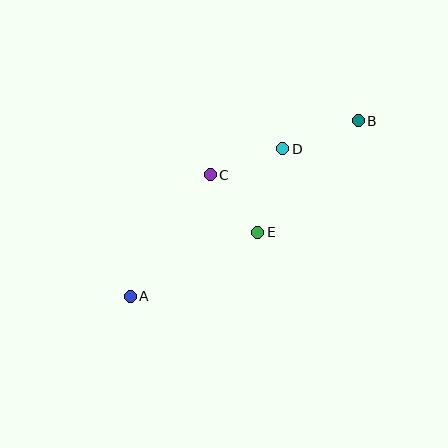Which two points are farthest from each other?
Points A and B are farthest from each other.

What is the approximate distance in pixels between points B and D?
The distance between B and D is approximately 80 pixels.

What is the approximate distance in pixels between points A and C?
The distance between A and C is approximately 145 pixels.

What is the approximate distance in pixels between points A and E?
The distance between A and E is approximately 142 pixels.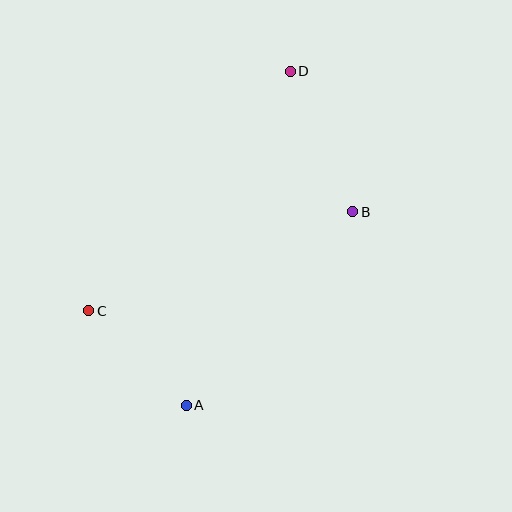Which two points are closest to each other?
Points A and C are closest to each other.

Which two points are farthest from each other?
Points A and D are farthest from each other.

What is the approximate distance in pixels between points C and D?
The distance between C and D is approximately 313 pixels.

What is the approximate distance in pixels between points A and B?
The distance between A and B is approximately 255 pixels.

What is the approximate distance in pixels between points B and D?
The distance between B and D is approximately 154 pixels.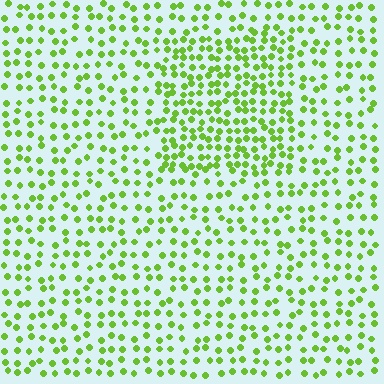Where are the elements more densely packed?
The elements are more densely packed inside the rectangle boundary.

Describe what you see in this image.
The image contains small lime elements arranged at two different densities. A rectangle-shaped region is visible where the elements are more densely packed than the surrounding area.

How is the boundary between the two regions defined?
The boundary is defined by a change in element density (approximately 1.8x ratio). All elements are the same color, size, and shape.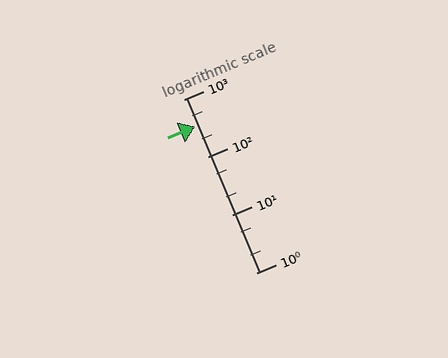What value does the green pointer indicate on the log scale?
The pointer indicates approximately 340.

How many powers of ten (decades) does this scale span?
The scale spans 3 decades, from 1 to 1000.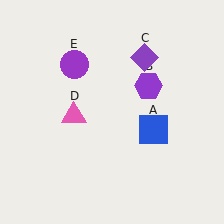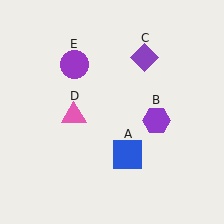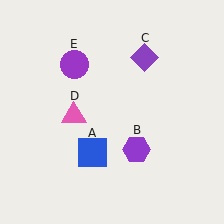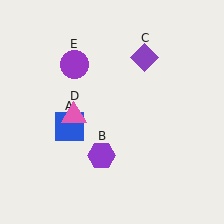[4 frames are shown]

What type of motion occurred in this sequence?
The blue square (object A), purple hexagon (object B) rotated clockwise around the center of the scene.